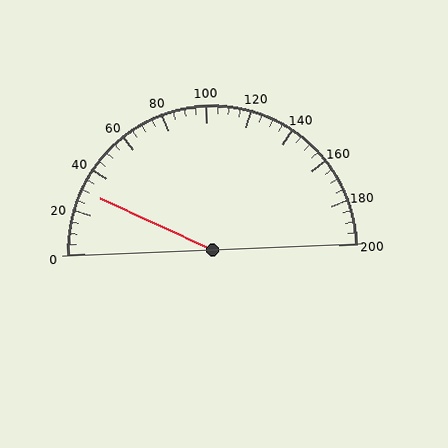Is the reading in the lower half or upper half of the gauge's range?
The reading is in the lower half of the range (0 to 200).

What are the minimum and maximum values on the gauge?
The gauge ranges from 0 to 200.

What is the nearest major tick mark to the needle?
The nearest major tick mark is 40.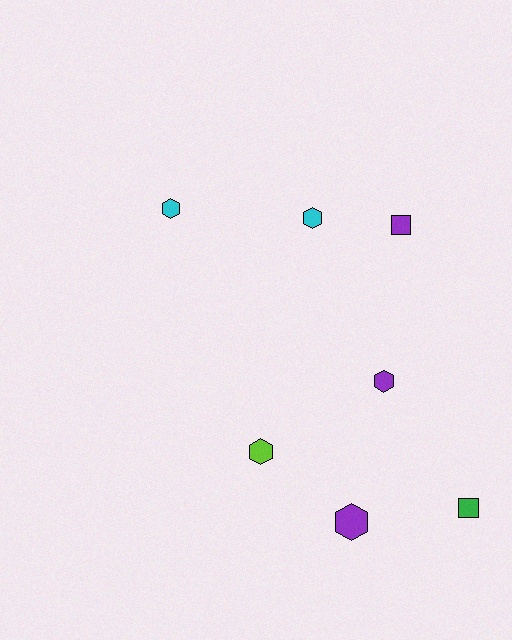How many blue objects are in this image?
There are no blue objects.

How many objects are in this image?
There are 7 objects.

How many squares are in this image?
There are 2 squares.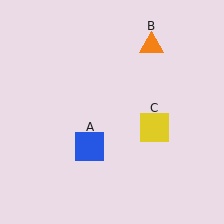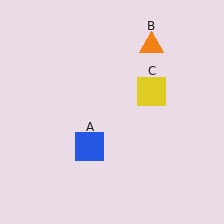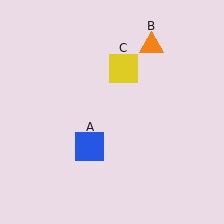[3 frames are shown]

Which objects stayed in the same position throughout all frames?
Blue square (object A) and orange triangle (object B) remained stationary.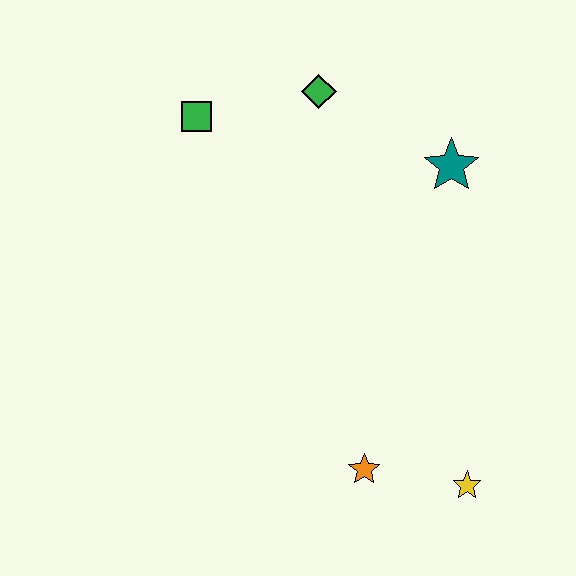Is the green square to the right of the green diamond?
No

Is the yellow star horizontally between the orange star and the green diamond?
No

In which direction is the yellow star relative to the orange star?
The yellow star is to the right of the orange star.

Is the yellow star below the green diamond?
Yes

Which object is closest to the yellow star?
The orange star is closest to the yellow star.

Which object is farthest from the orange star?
The green square is farthest from the orange star.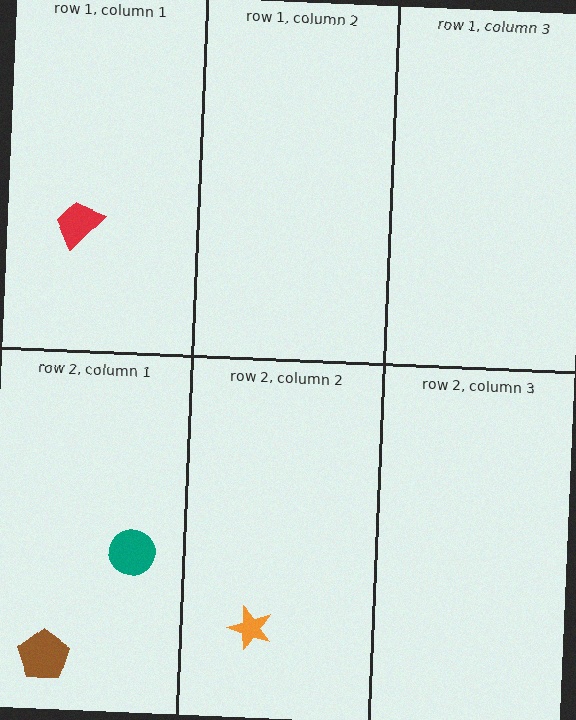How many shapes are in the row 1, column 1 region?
1.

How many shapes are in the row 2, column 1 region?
2.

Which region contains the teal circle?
The row 2, column 1 region.